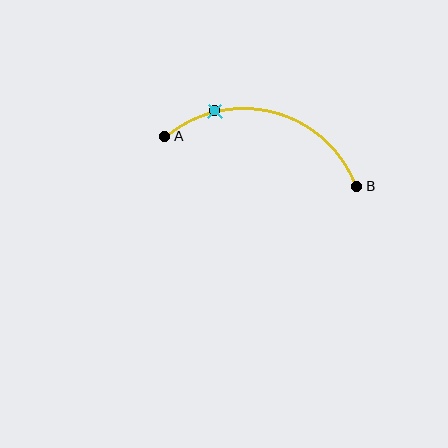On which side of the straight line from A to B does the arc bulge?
The arc bulges above the straight line connecting A and B.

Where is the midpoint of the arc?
The arc midpoint is the point on the curve farthest from the straight line joining A and B. It sits above that line.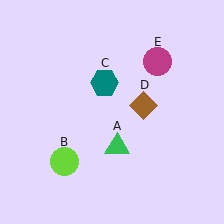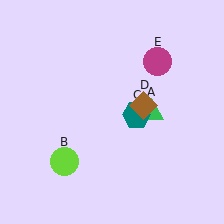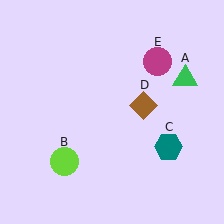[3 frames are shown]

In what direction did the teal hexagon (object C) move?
The teal hexagon (object C) moved down and to the right.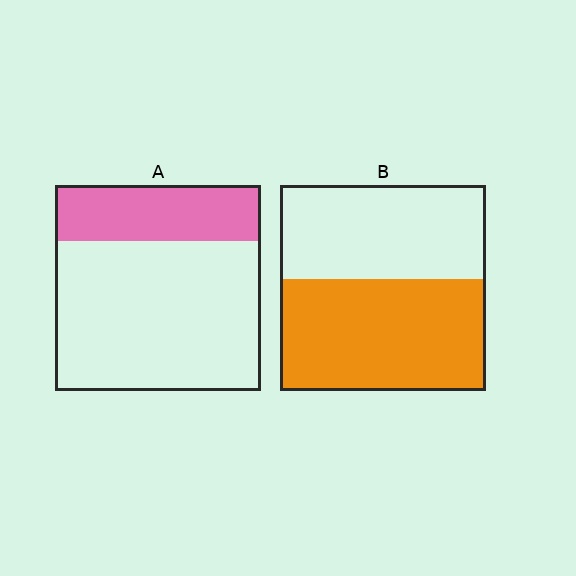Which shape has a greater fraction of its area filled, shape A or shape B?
Shape B.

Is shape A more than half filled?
No.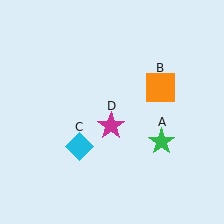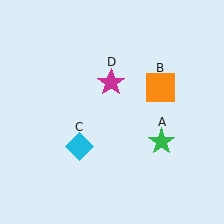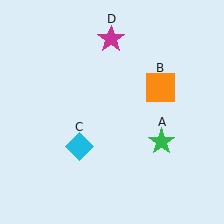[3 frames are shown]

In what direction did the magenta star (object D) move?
The magenta star (object D) moved up.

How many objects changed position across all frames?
1 object changed position: magenta star (object D).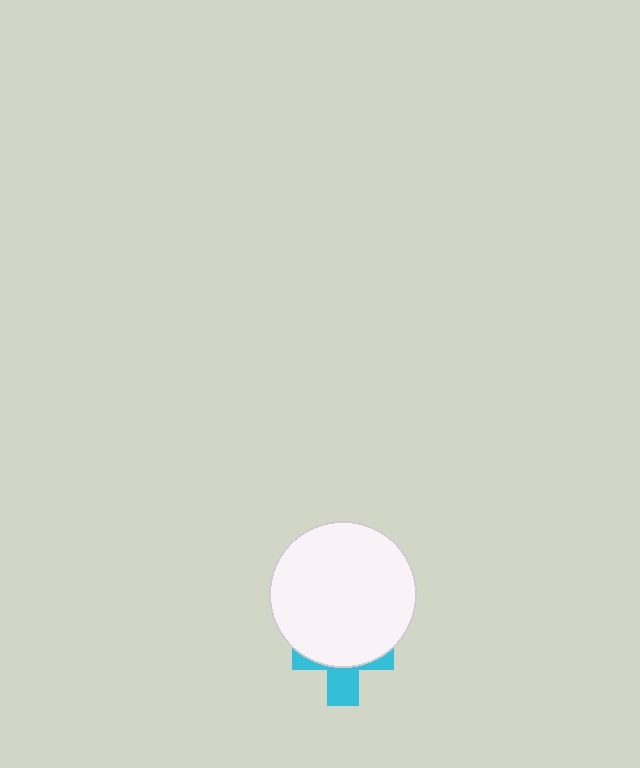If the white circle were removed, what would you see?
You would see the complete cyan cross.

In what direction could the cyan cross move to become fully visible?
The cyan cross could move down. That would shift it out from behind the white circle entirely.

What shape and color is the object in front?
The object in front is a white circle.